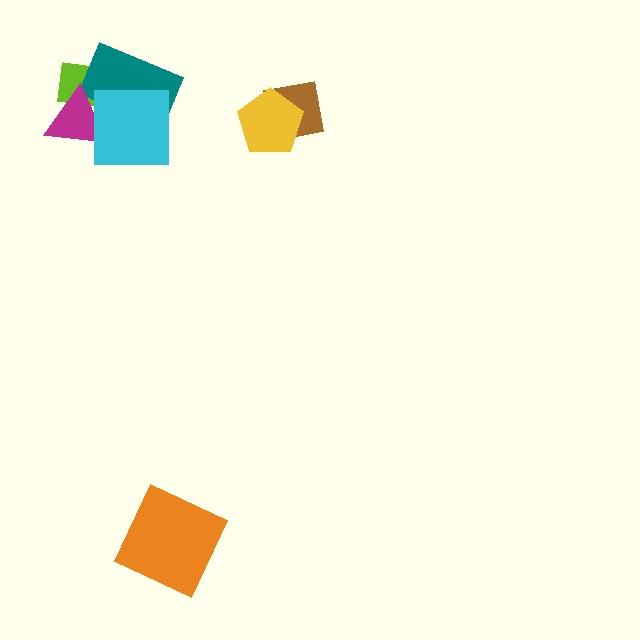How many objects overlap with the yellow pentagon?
1 object overlaps with the yellow pentagon.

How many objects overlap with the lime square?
2 objects overlap with the lime square.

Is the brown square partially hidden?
Yes, it is partially covered by another shape.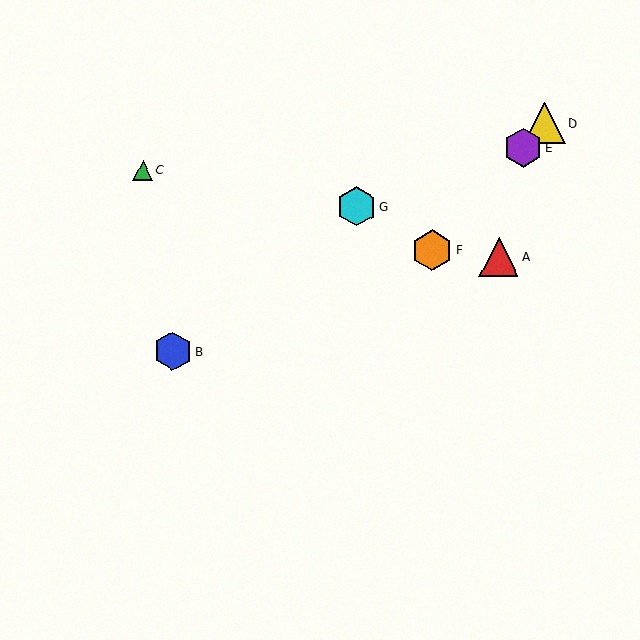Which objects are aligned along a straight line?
Objects D, E, F are aligned along a straight line.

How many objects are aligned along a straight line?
3 objects (D, E, F) are aligned along a straight line.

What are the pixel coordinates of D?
Object D is at (544, 123).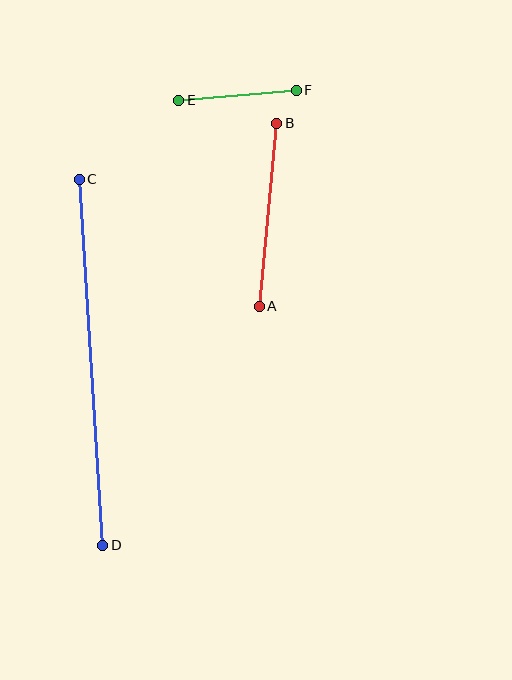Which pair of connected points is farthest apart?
Points C and D are farthest apart.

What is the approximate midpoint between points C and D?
The midpoint is at approximately (91, 362) pixels.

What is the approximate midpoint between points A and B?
The midpoint is at approximately (268, 215) pixels.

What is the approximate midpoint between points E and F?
The midpoint is at approximately (237, 95) pixels.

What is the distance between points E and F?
The distance is approximately 118 pixels.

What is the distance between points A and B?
The distance is approximately 184 pixels.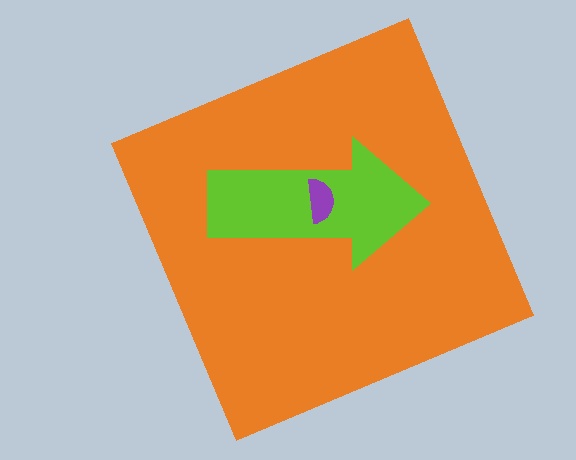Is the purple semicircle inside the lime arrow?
Yes.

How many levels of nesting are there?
3.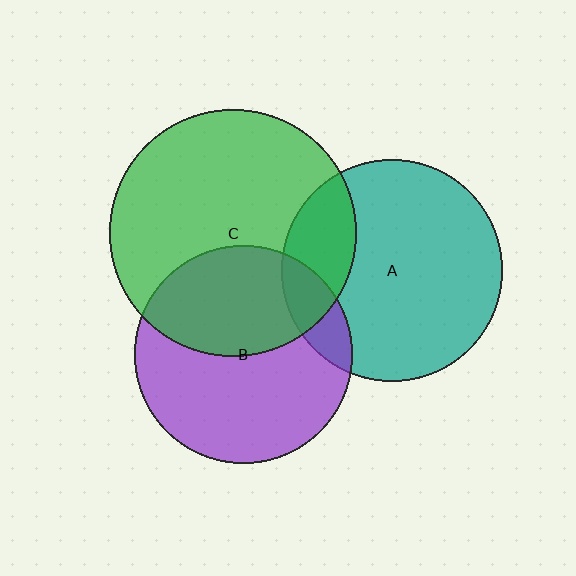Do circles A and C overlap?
Yes.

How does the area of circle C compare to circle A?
Approximately 1.2 times.